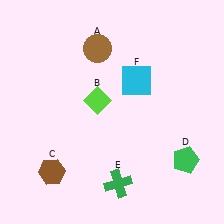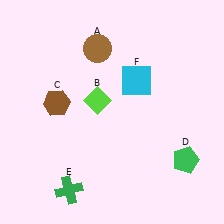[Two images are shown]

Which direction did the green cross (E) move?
The green cross (E) moved left.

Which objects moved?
The objects that moved are: the brown hexagon (C), the green cross (E).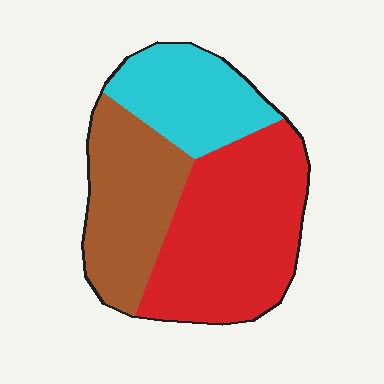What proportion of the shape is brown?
Brown takes up about one third (1/3) of the shape.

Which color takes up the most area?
Red, at roughly 45%.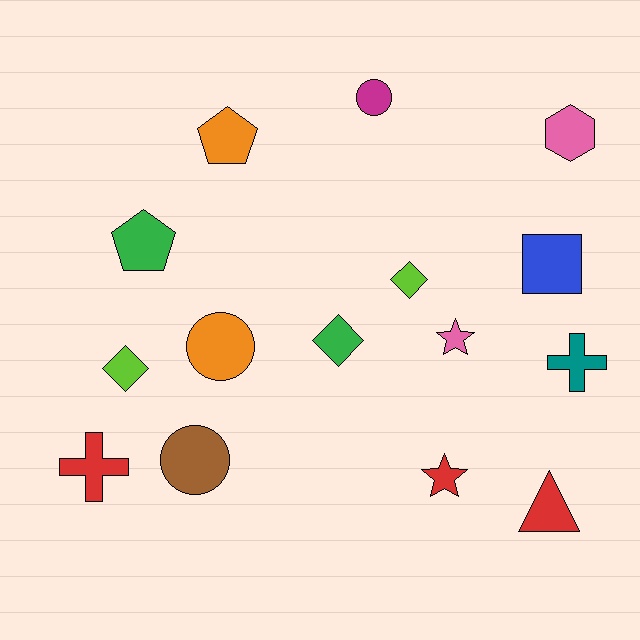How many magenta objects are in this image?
There is 1 magenta object.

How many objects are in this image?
There are 15 objects.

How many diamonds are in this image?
There are 3 diamonds.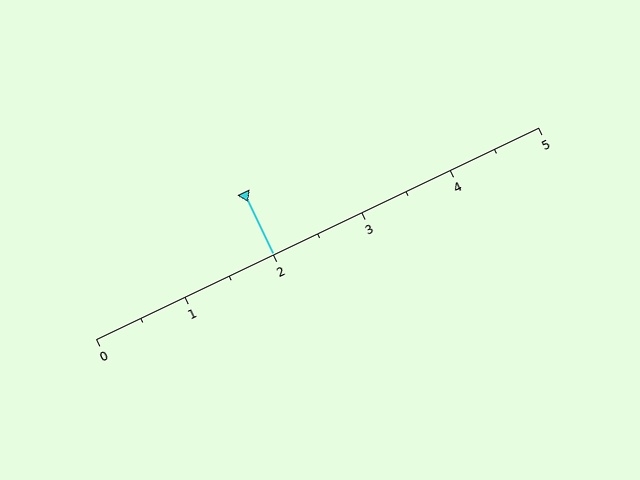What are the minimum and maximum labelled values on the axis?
The axis runs from 0 to 5.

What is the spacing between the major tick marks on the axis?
The major ticks are spaced 1 apart.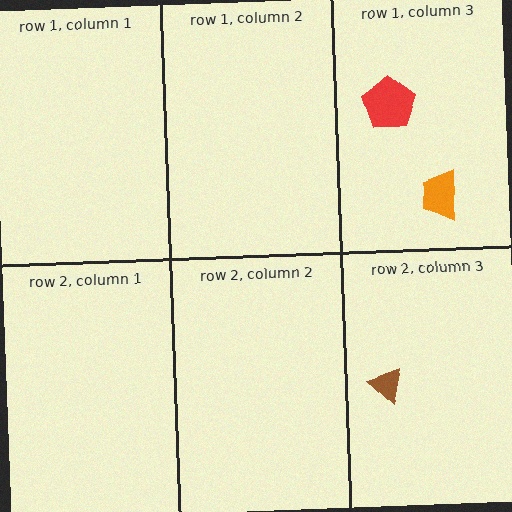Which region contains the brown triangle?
The row 2, column 3 region.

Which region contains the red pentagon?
The row 1, column 3 region.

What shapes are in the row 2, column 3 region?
The brown triangle.